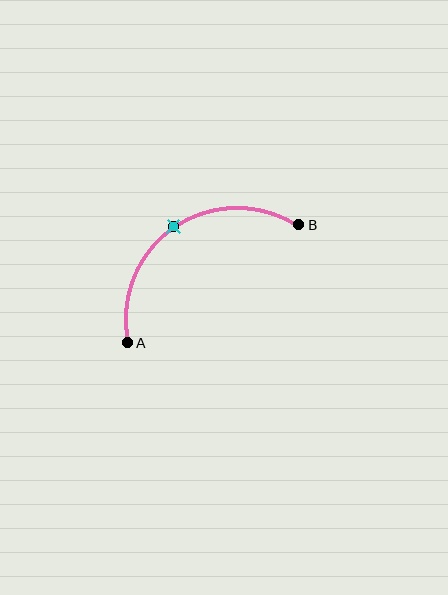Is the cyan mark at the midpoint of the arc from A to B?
Yes. The cyan mark lies on the arc at equal arc-length from both A and B — it is the arc midpoint.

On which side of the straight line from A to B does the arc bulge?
The arc bulges above and to the left of the straight line connecting A and B.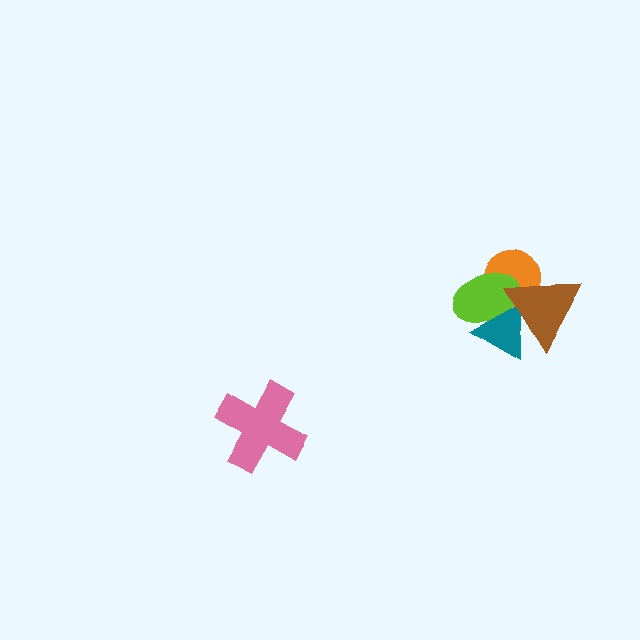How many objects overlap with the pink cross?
0 objects overlap with the pink cross.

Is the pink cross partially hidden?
No, no other shape covers it.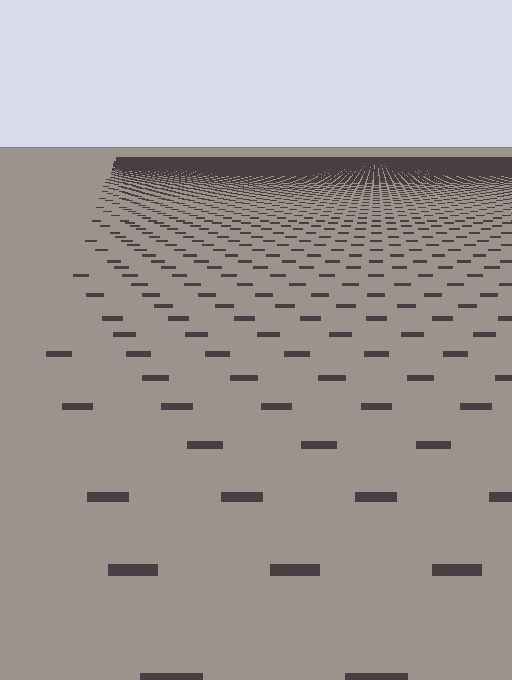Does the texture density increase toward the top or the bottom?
Density increases toward the top.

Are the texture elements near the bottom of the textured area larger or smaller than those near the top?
Larger. Near the bottom, elements are closer to the viewer and appear at a bigger on-screen size.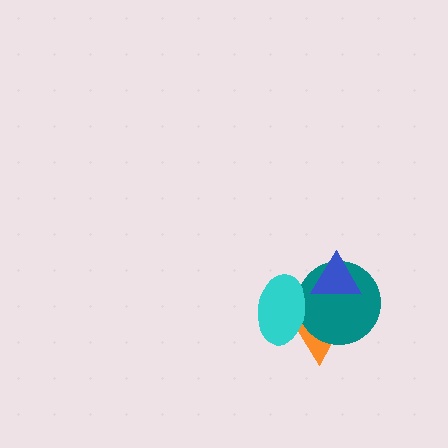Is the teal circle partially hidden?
Yes, it is partially covered by another shape.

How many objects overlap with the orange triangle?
3 objects overlap with the orange triangle.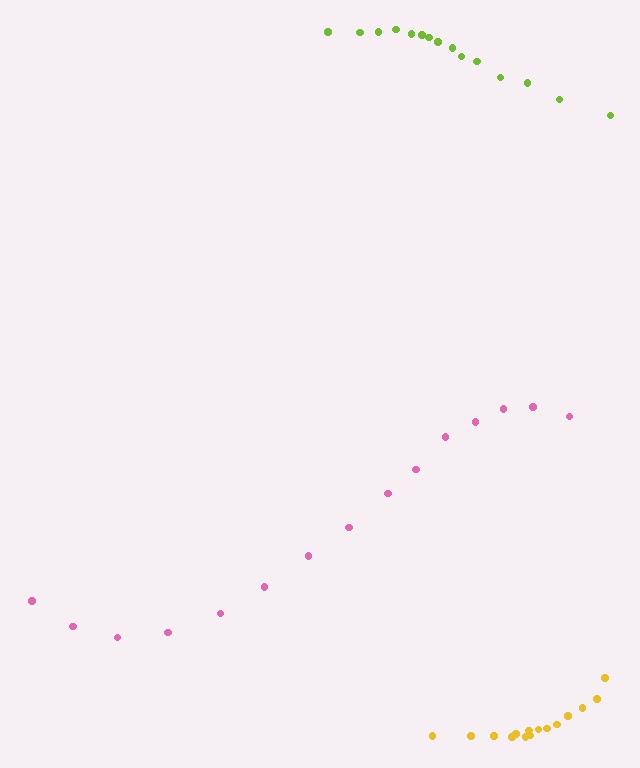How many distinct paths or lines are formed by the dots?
There are 3 distinct paths.